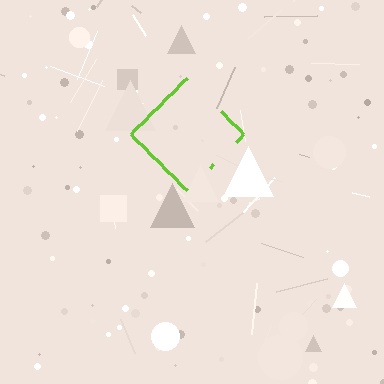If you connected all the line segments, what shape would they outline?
They would outline a diamond.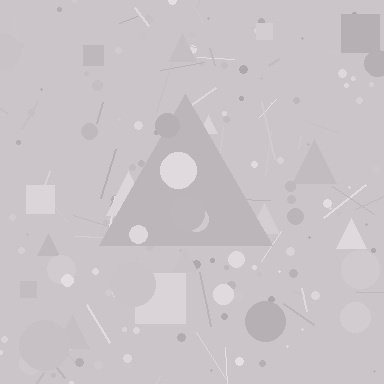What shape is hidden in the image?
A triangle is hidden in the image.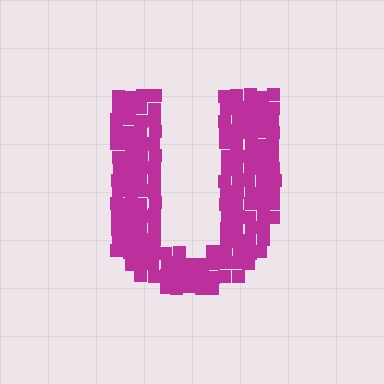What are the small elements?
The small elements are squares.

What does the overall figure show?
The overall figure shows the letter U.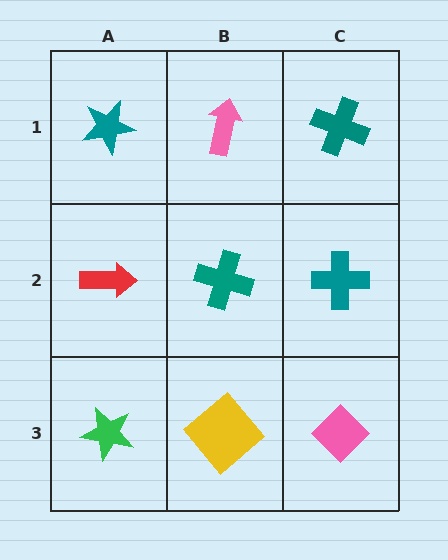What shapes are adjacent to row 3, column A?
A red arrow (row 2, column A), a yellow diamond (row 3, column B).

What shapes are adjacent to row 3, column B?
A teal cross (row 2, column B), a green star (row 3, column A), a pink diamond (row 3, column C).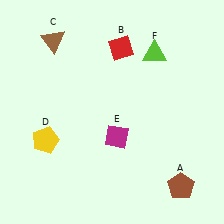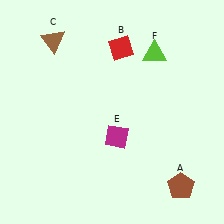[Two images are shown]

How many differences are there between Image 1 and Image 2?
There is 1 difference between the two images.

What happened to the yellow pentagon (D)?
The yellow pentagon (D) was removed in Image 2. It was in the bottom-left area of Image 1.